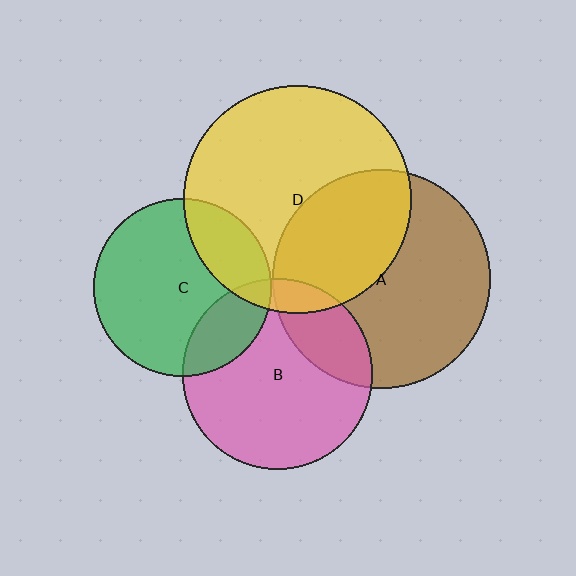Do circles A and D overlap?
Yes.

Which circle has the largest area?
Circle D (yellow).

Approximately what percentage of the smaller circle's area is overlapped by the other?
Approximately 40%.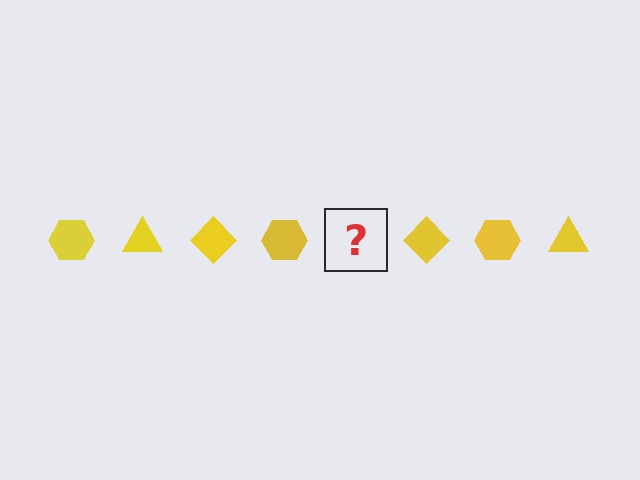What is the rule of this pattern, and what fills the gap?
The rule is that the pattern cycles through hexagon, triangle, diamond shapes in yellow. The gap should be filled with a yellow triangle.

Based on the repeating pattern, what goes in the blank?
The blank should be a yellow triangle.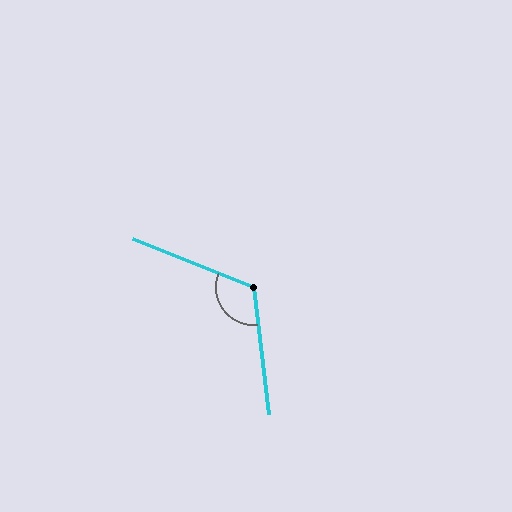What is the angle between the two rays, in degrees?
Approximately 119 degrees.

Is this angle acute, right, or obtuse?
It is obtuse.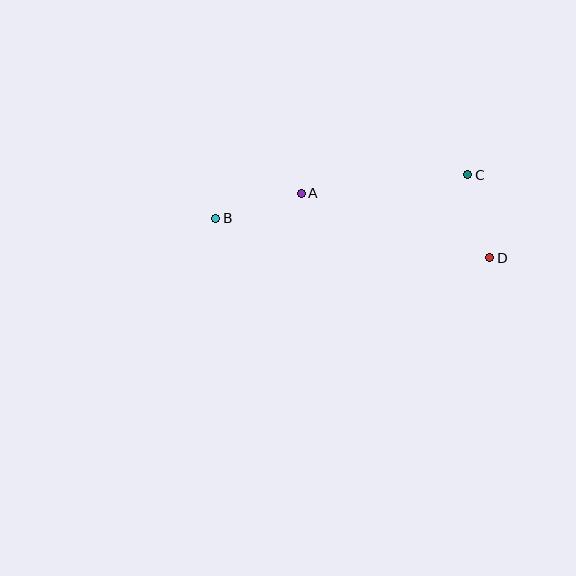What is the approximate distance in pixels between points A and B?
The distance between A and B is approximately 89 pixels.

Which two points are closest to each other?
Points C and D are closest to each other.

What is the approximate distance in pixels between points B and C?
The distance between B and C is approximately 256 pixels.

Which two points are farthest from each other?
Points B and D are farthest from each other.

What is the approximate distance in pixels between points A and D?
The distance between A and D is approximately 199 pixels.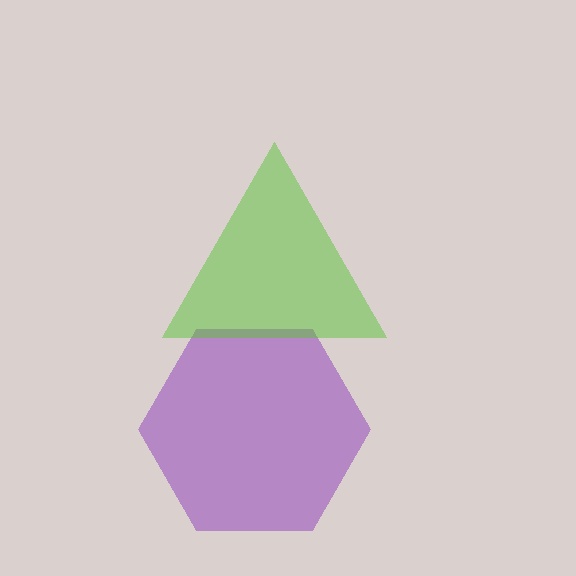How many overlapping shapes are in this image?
There are 2 overlapping shapes in the image.